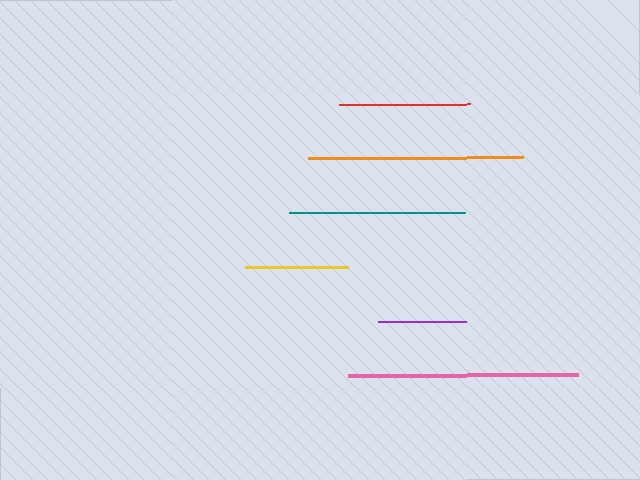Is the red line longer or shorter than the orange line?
The orange line is longer than the red line.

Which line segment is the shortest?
The purple line is the shortest at approximately 88 pixels.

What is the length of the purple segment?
The purple segment is approximately 88 pixels long.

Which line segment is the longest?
The pink line is the longest at approximately 230 pixels.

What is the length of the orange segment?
The orange segment is approximately 216 pixels long.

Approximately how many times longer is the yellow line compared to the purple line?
The yellow line is approximately 1.2 times the length of the purple line.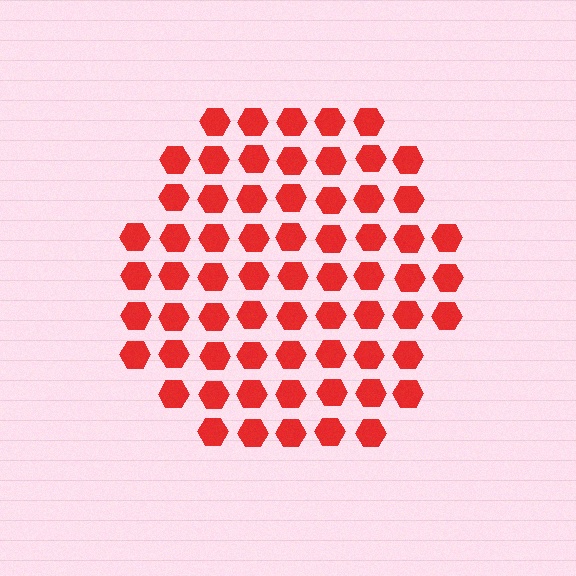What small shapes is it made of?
It is made of small hexagons.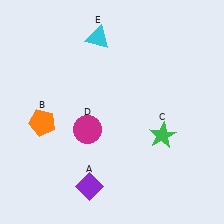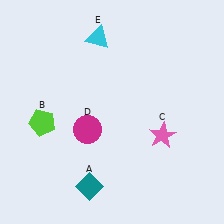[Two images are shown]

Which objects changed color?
A changed from purple to teal. B changed from orange to lime. C changed from green to pink.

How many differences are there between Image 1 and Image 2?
There are 3 differences between the two images.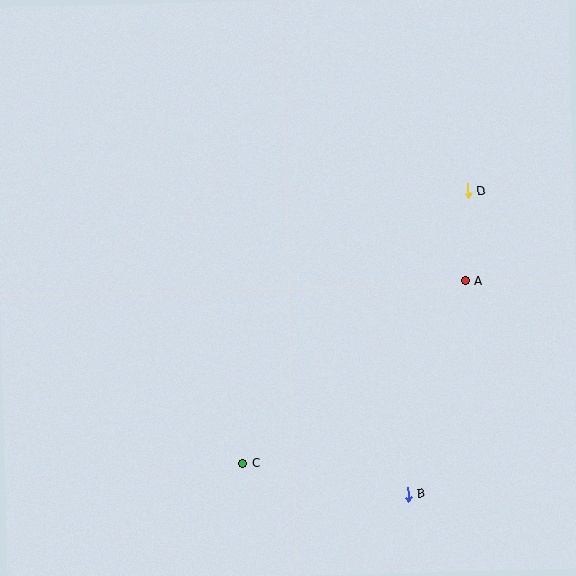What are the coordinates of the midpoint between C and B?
The midpoint between C and B is at (325, 479).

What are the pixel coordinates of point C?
Point C is at (243, 464).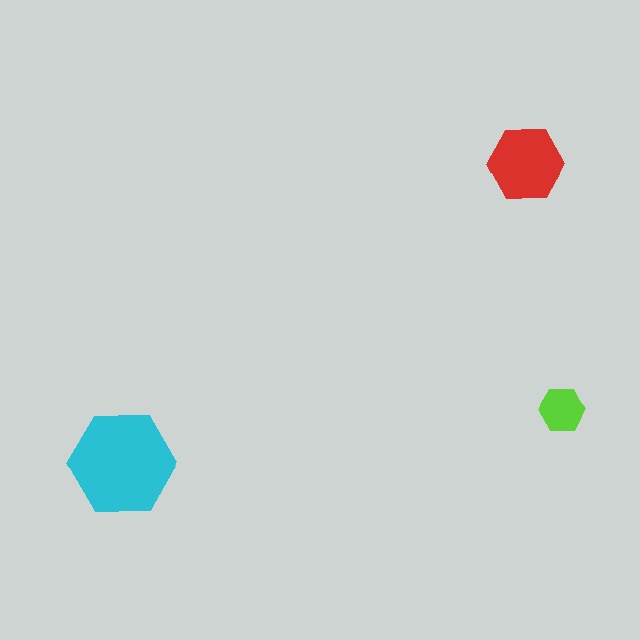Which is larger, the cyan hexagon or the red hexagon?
The cyan one.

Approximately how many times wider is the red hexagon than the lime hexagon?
About 1.5 times wider.